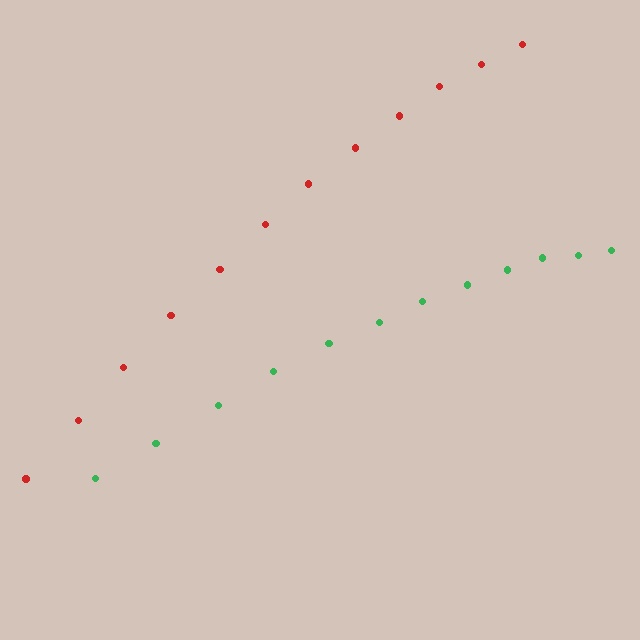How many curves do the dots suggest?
There are 2 distinct paths.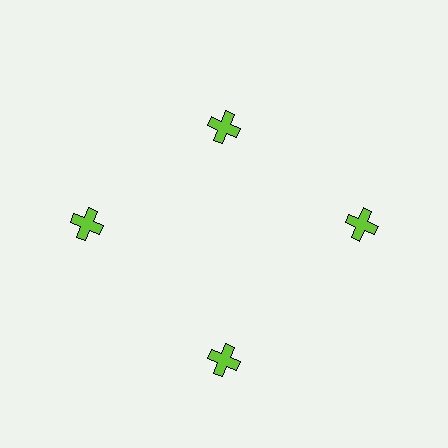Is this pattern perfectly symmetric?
No. The 4 lime crosses are arranged in a ring, but one element near the 12 o'clock position is pulled inward toward the center, breaking the 4-fold rotational symmetry.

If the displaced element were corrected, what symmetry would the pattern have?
It would have 4-fold rotational symmetry — the pattern would map onto itself every 90 degrees.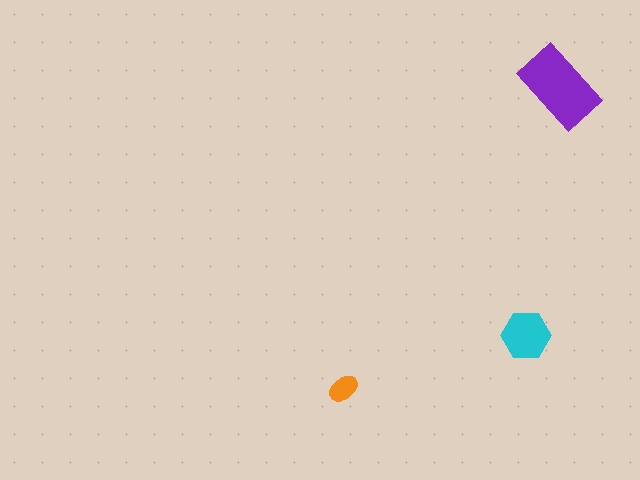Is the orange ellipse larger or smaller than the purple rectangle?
Smaller.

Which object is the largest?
The purple rectangle.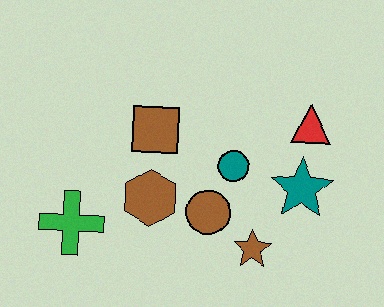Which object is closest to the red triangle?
The teal star is closest to the red triangle.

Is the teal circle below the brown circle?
No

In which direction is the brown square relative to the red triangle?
The brown square is to the left of the red triangle.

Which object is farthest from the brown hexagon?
The red triangle is farthest from the brown hexagon.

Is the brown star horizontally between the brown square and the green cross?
No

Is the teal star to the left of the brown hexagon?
No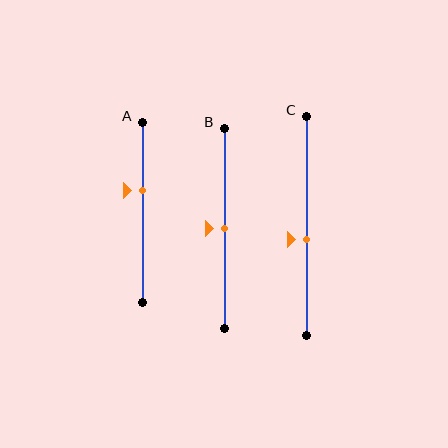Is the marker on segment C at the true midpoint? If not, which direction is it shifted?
No, the marker on segment C is shifted downward by about 6% of the segment length.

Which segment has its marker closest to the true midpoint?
Segment B has its marker closest to the true midpoint.